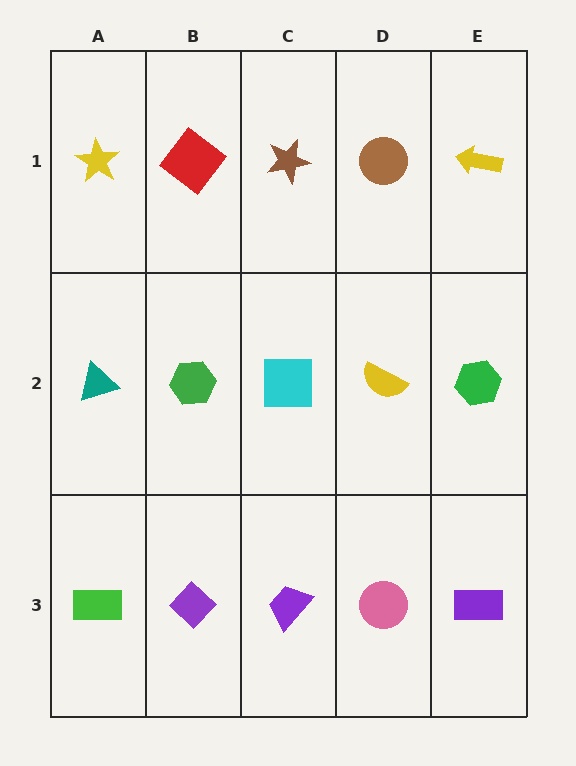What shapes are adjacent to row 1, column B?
A green hexagon (row 2, column B), a yellow star (row 1, column A), a brown star (row 1, column C).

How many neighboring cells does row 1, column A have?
2.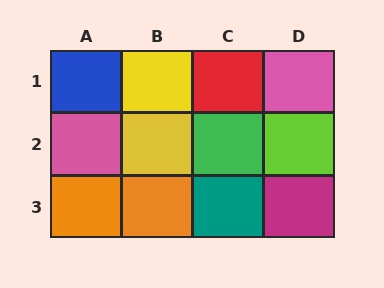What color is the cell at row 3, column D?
Magenta.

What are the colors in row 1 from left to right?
Blue, yellow, red, pink.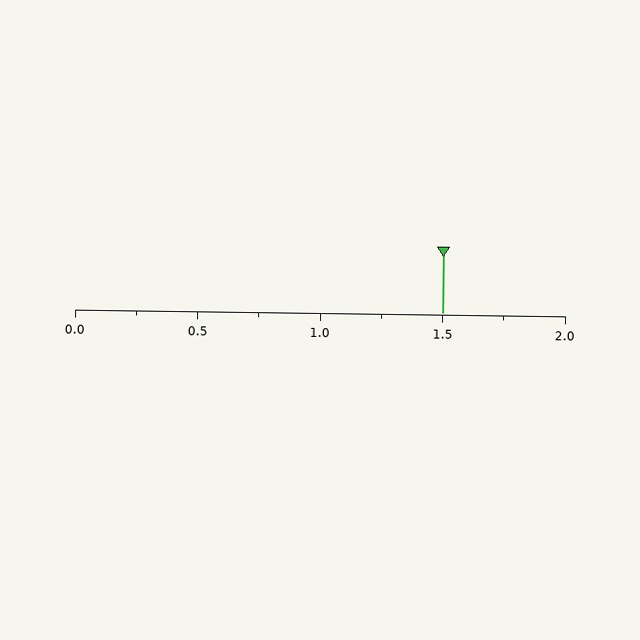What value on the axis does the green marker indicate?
The marker indicates approximately 1.5.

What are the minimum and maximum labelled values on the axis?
The axis runs from 0.0 to 2.0.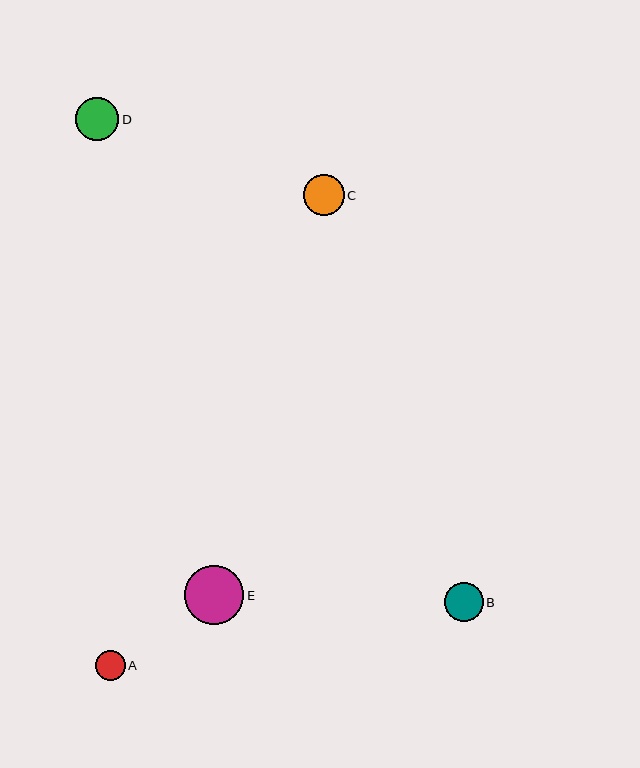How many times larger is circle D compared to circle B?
Circle D is approximately 1.1 times the size of circle B.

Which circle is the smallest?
Circle A is the smallest with a size of approximately 30 pixels.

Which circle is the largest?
Circle E is the largest with a size of approximately 59 pixels.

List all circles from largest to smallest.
From largest to smallest: E, D, C, B, A.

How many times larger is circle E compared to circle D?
Circle E is approximately 1.4 times the size of circle D.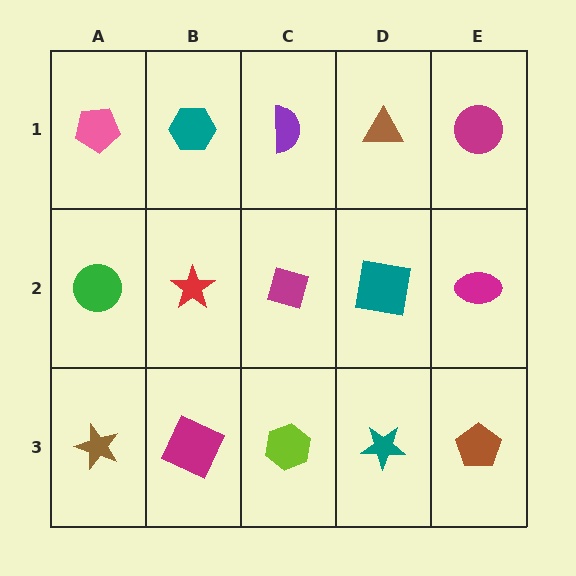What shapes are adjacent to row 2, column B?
A teal hexagon (row 1, column B), a magenta square (row 3, column B), a green circle (row 2, column A), a magenta diamond (row 2, column C).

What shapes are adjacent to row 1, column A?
A green circle (row 2, column A), a teal hexagon (row 1, column B).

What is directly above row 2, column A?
A pink pentagon.